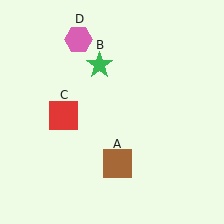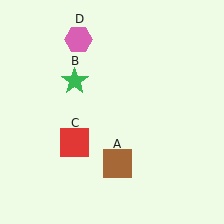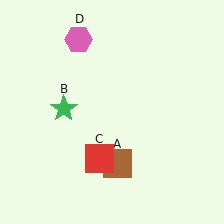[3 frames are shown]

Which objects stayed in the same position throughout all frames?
Brown square (object A) and pink hexagon (object D) remained stationary.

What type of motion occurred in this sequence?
The green star (object B), red square (object C) rotated counterclockwise around the center of the scene.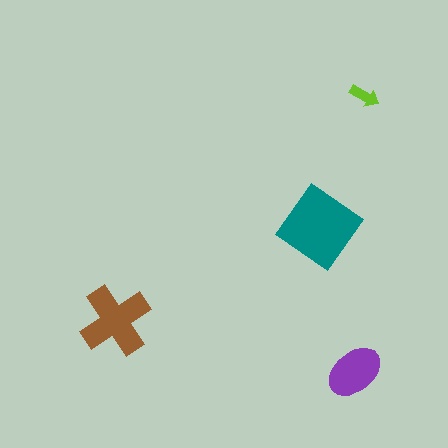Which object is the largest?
The teal diamond.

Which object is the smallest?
The lime arrow.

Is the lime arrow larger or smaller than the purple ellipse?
Smaller.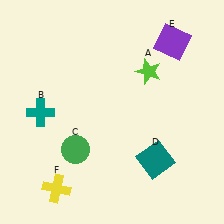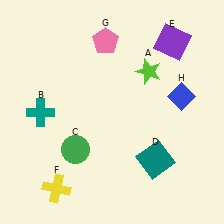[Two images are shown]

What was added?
A pink pentagon (G), a blue diamond (H) were added in Image 2.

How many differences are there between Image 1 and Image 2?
There are 2 differences between the two images.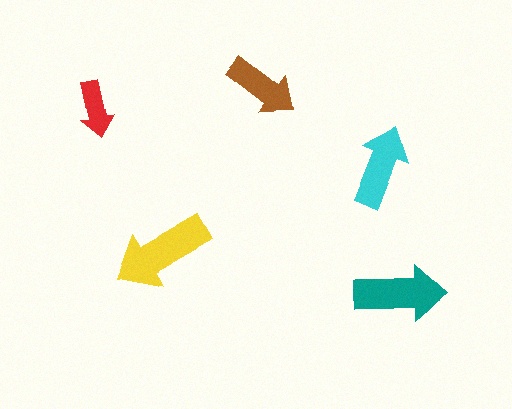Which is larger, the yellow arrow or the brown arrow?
The yellow one.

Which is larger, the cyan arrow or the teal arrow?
The teal one.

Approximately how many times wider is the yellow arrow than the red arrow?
About 2 times wider.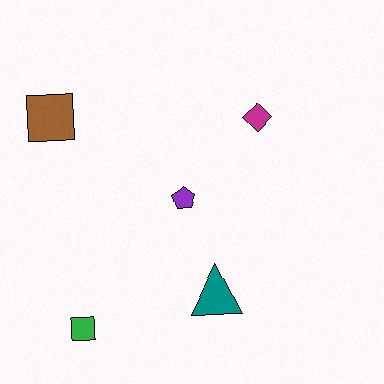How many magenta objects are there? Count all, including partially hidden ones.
There is 1 magenta object.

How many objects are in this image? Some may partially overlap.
There are 5 objects.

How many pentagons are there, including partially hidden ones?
There is 1 pentagon.